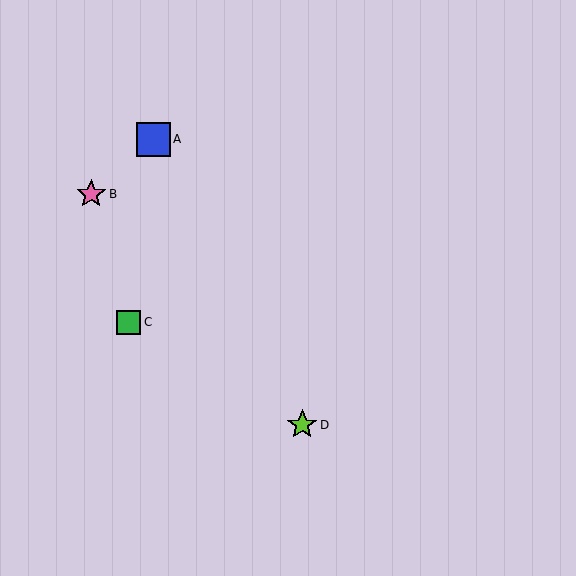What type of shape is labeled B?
Shape B is a pink star.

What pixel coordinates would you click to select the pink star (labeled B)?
Click at (91, 194) to select the pink star B.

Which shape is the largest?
The blue square (labeled A) is the largest.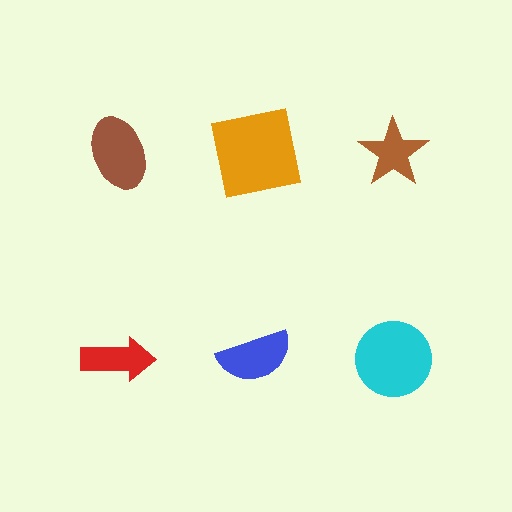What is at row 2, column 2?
A blue semicircle.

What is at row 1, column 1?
A brown ellipse.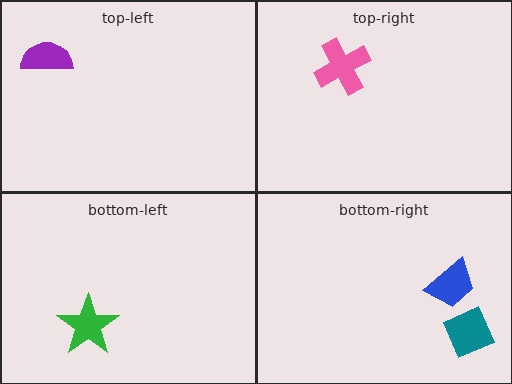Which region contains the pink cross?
The top-right region.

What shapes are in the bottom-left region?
The green star.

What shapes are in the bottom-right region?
The blue trapezoid, the teal square.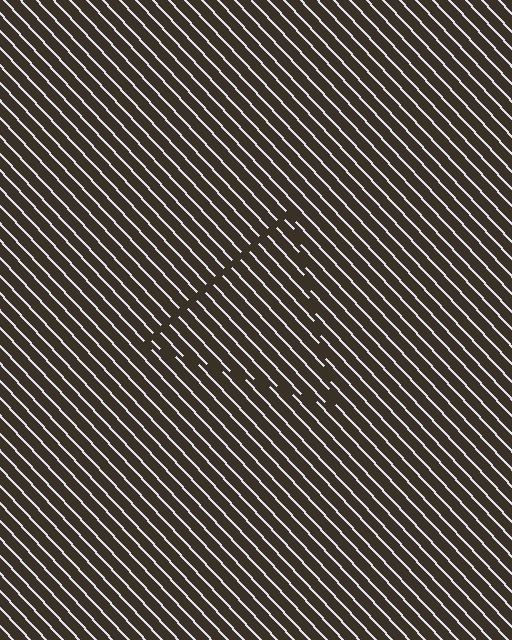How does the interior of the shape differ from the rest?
The interior of the shape contains the same grating, shifted by half a period — the contour is defined by the phase discontinuity where line-ends from the inner and outer gratings abut.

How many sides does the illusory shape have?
3 sides — the line-ends trace a triangle.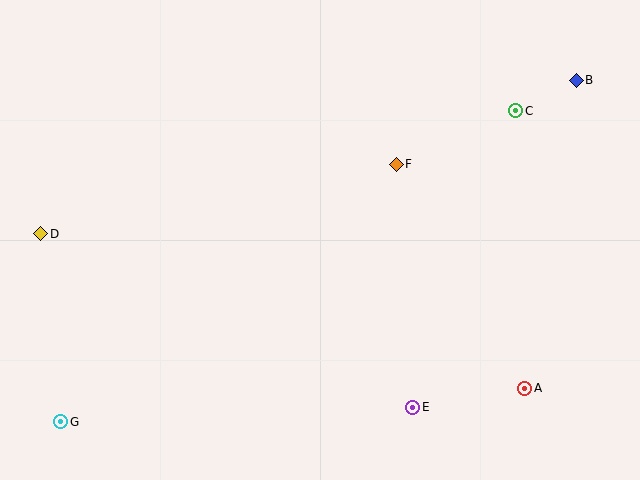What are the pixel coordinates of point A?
Point A is at (525, 388).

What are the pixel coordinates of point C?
Point C is at (516, 111).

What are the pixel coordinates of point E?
Point E is at (413, 407).